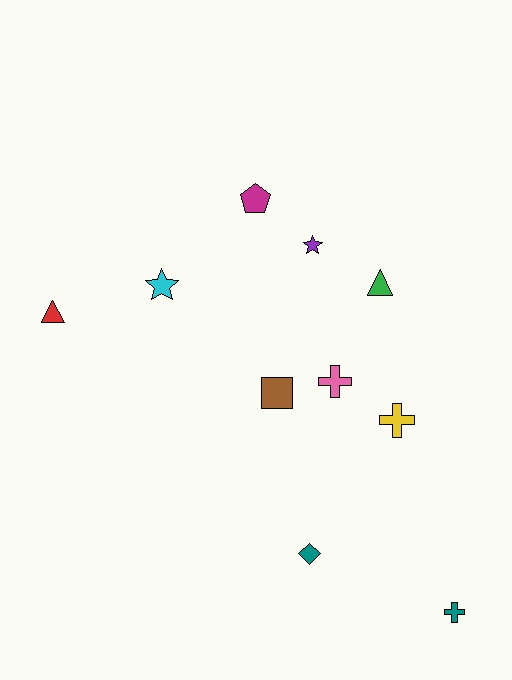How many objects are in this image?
There are 10 objects.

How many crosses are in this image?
There are 3 crosses.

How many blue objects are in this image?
There are no blue objects.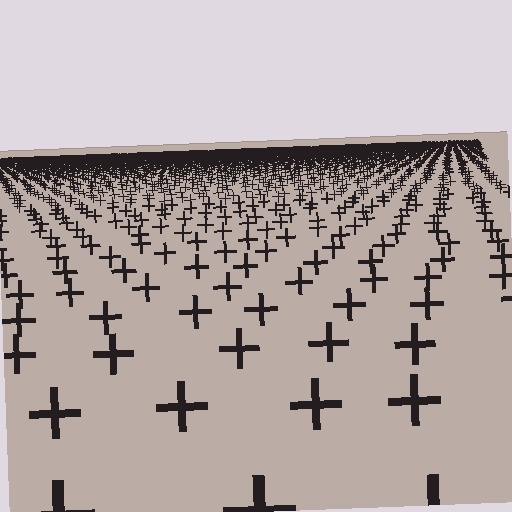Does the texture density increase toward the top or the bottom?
Density increases toward the top.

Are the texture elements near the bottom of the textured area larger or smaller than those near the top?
Larger. Near the bottom, elements are closer to the viewer and appear at a bigger on-screen size.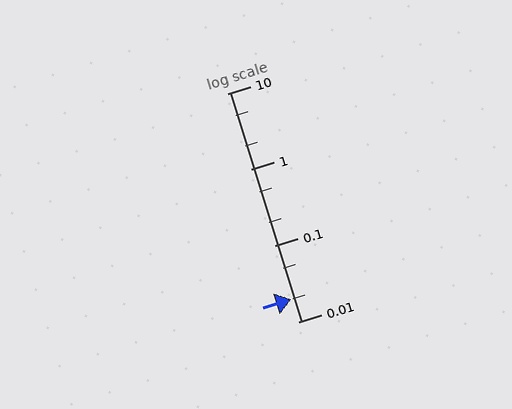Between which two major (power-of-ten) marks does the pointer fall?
The pointer is between 0.01 and 0.1.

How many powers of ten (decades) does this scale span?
The scale spans 3 decades, from 0.01 to 10.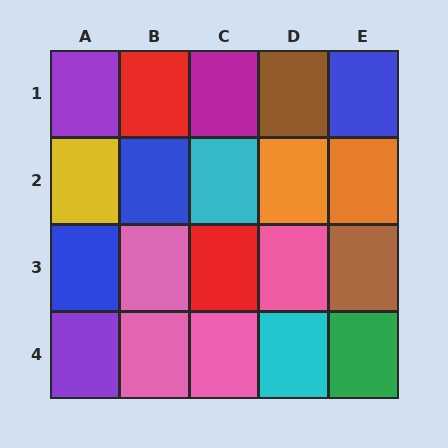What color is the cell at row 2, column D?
Orange.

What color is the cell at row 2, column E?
Orange.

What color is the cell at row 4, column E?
Green.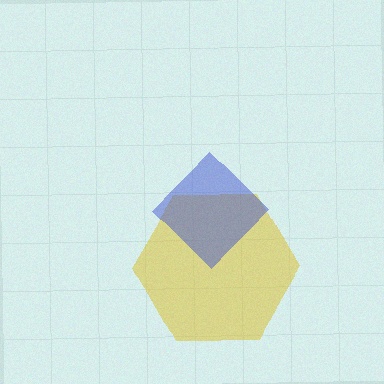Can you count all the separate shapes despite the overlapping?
Yes, there are 2 separate shapes.